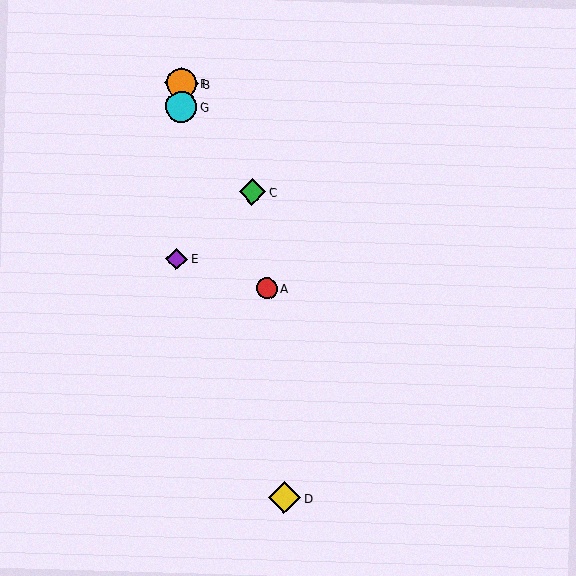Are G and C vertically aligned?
No, G is at x≈181 and C is at x≈252.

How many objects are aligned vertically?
4 objects (B, E, F, G) are aligned vertically.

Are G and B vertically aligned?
Yes, both are at x≈181.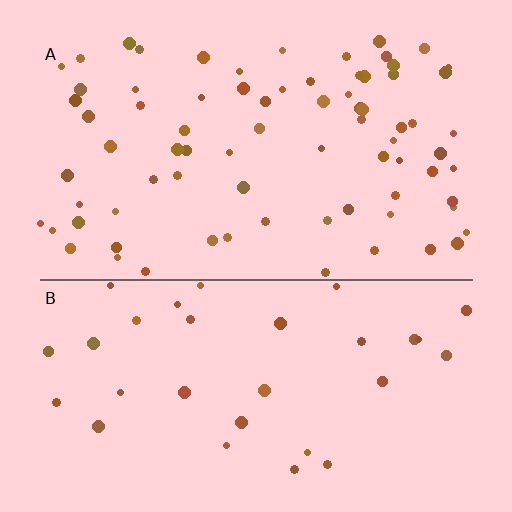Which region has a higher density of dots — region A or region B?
A (the top).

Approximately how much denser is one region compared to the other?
Approximately 2.4× — region A over region B.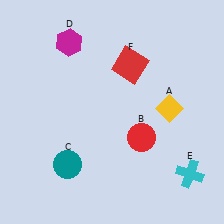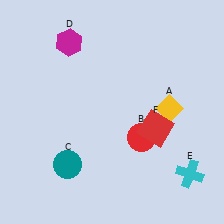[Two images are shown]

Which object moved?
The red square (F) moved down.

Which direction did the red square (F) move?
The red square (F) moved down.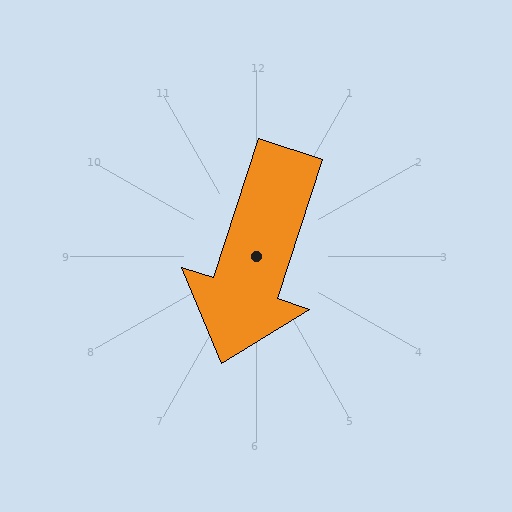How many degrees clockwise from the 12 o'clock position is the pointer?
Approximately 198 degrees.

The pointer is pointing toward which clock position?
Roughly 7 o'clock.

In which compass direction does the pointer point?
South.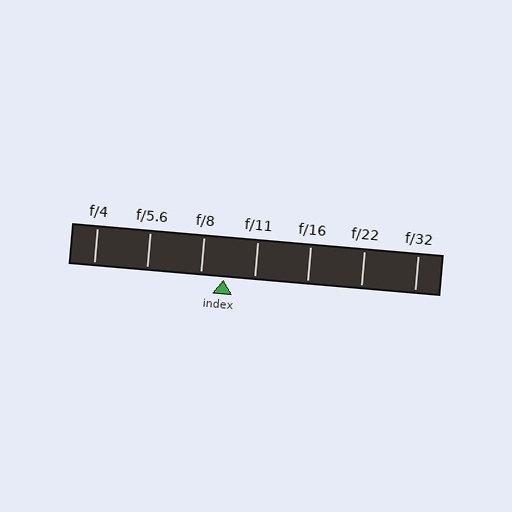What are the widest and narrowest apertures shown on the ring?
The widest aperture shown is f/4 and the narrowest is f/32.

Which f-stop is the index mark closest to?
The index mark is closest to f/8.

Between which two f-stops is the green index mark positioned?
The index mark is between f/8 and f/11.